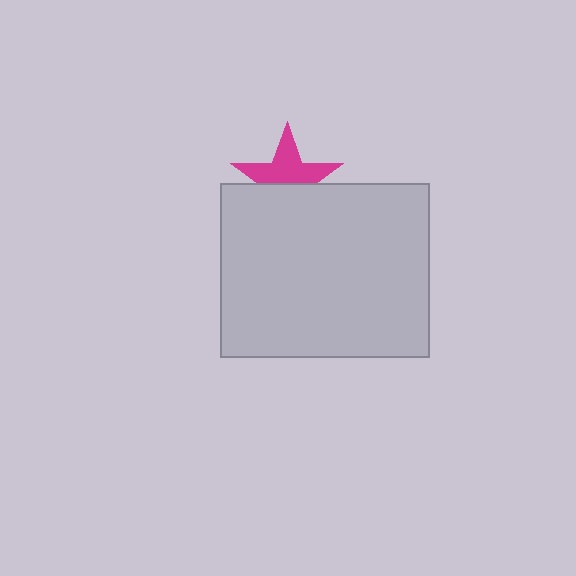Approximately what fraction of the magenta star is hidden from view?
Roughly 43% of the magenta star is hidden behind the light gray rectangle.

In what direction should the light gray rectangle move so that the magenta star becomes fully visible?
The light gray rectangle should move down. That is the shortest direction to clear the overlap and leave the magenta star fully visible.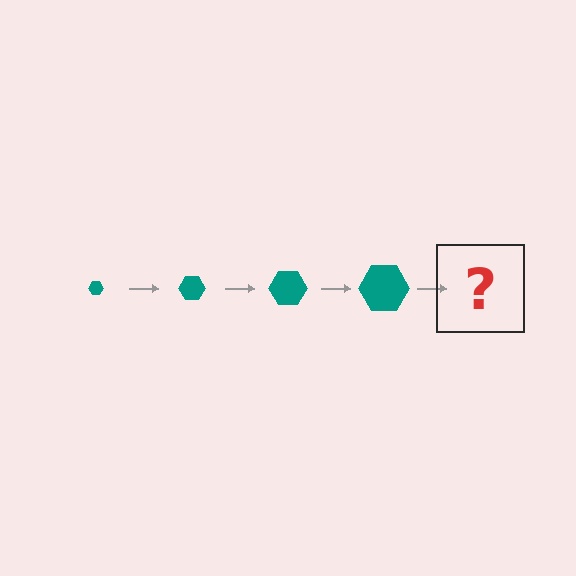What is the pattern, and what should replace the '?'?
The pattern is that the hexagon gets progressively larger each step. The '?' should be a teal hexagon, larger than the previous one.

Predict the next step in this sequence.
The next step is a teal hexagon, larger than the previous one.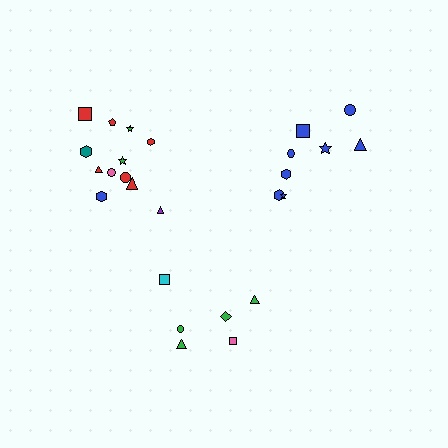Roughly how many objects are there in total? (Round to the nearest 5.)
Roughly 25 objects in total.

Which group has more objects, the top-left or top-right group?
The top-left group.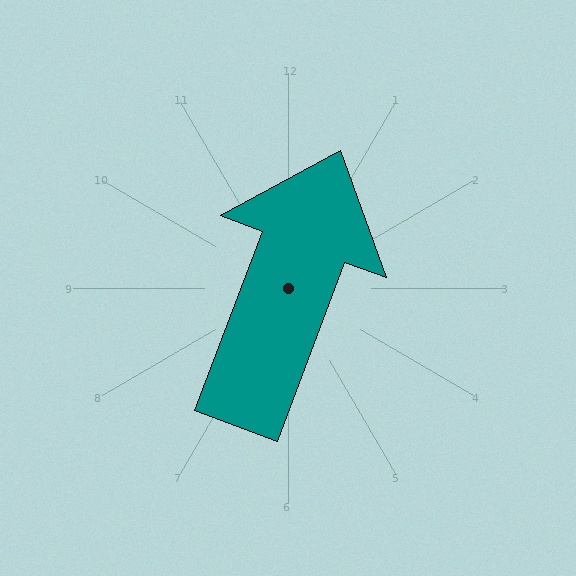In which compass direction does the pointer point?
North.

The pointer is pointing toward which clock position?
Roughly 1 o'clock.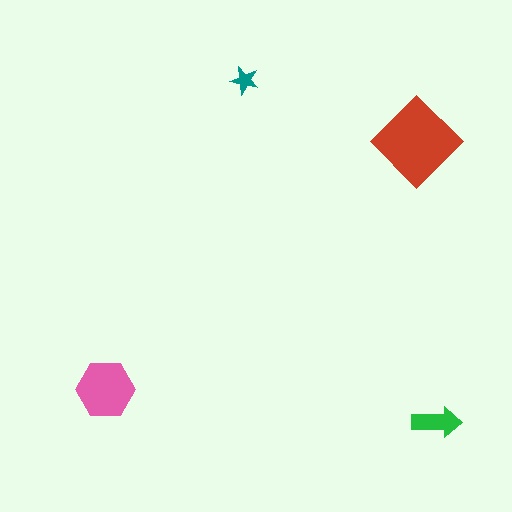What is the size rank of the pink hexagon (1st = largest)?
2nd.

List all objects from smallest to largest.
The teal star, the green arrow, the pink hexagon, the red diamond.